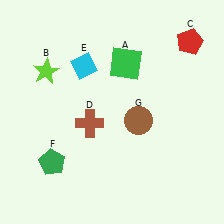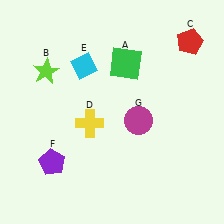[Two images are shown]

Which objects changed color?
D changed from brown to yellow. F changed from green to purple. G changed from brown to magenta.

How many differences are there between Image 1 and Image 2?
There are 3 differences between the two images.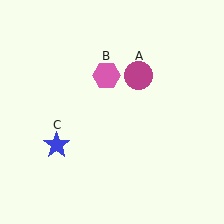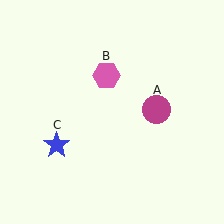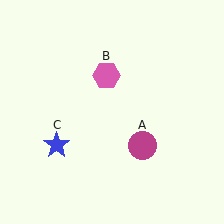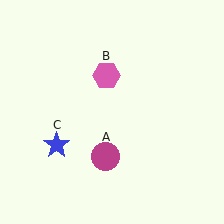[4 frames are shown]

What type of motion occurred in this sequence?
The magenta circle (object A) rotated clockwise around the center of the scene.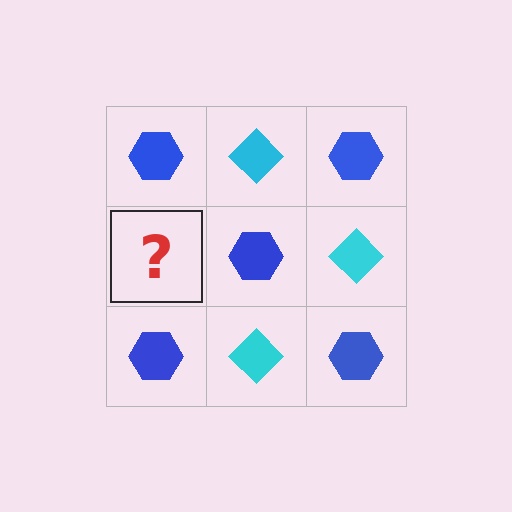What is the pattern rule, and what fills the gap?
The rule is that it alternates blue hexagon and cyan diamond in a checkerboard pattern. The gap should be filled with a cyan diamond.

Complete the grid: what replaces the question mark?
The question mark should be replaced with a cyan diamond.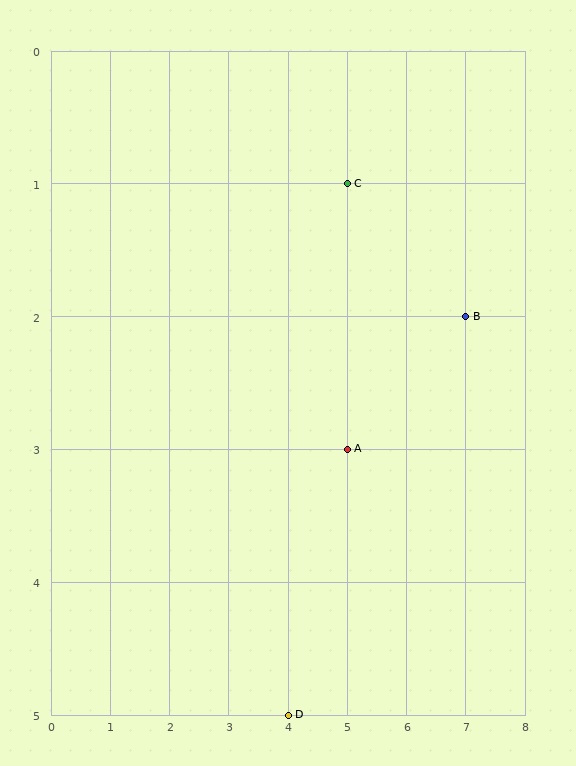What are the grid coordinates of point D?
Point D is at grid coordinates (4, 5).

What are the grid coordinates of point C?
Point C is at grid coordinates (5, 1).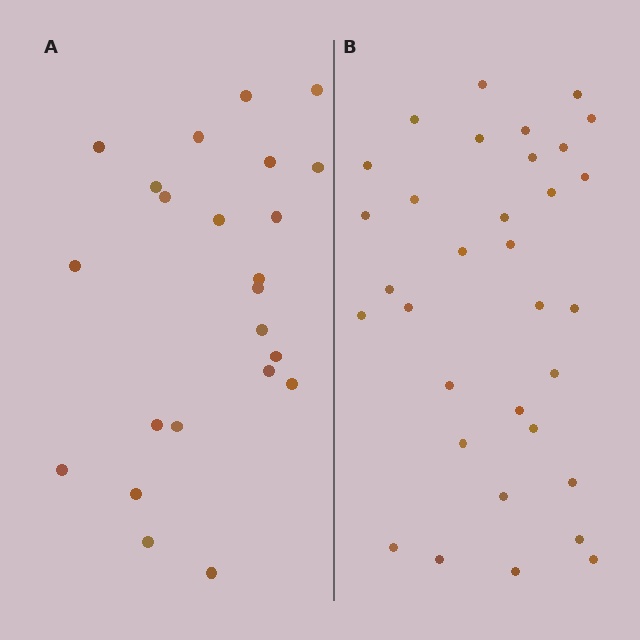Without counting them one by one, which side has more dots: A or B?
Region B (the right region) has more dots.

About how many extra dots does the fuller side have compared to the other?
Region B has roughly 10 or so more dots than region A.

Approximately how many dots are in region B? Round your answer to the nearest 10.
About 30 dots. (The exact count is 33, which rounds to 30.)